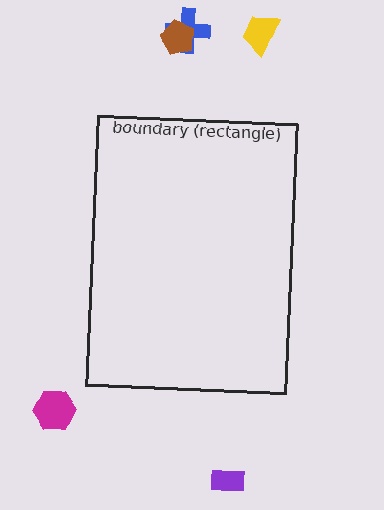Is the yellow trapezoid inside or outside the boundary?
Outside.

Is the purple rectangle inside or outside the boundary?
Outside.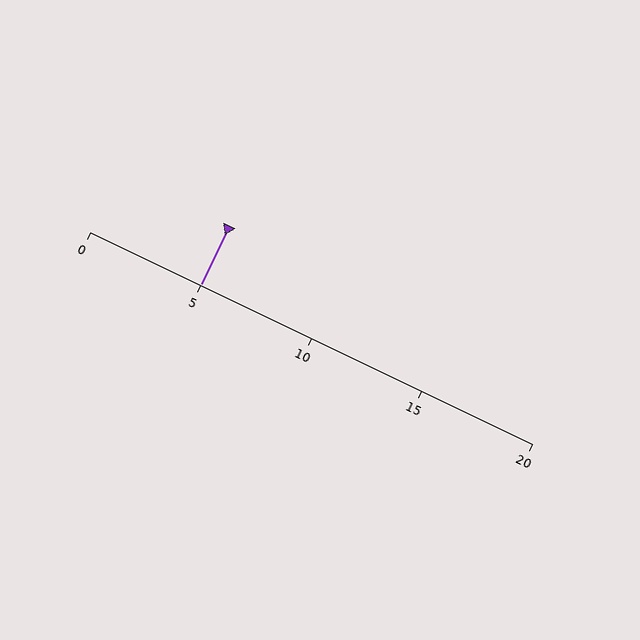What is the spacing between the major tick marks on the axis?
The major ticks are spaced 5 apart.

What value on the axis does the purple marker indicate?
The marker indicates approximately 5.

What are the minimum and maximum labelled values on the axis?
The axis runs from 0 to 20.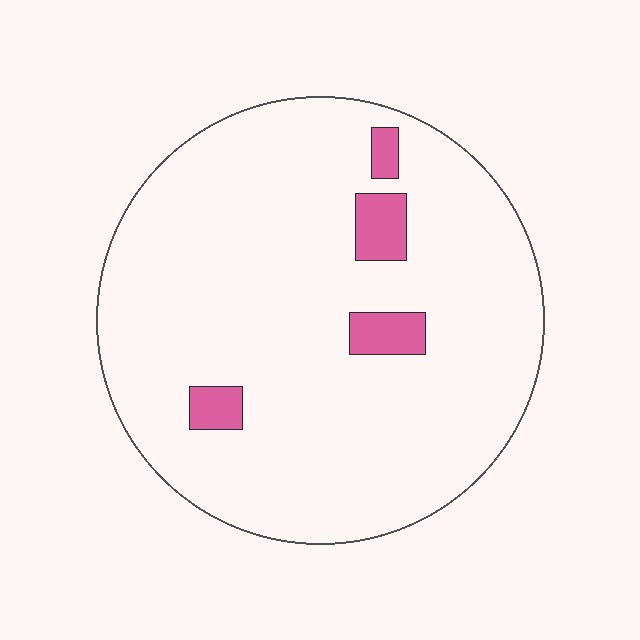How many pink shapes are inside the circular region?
4.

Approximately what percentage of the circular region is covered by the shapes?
Approximately 5%.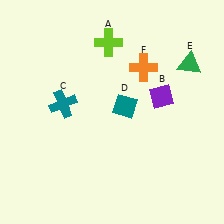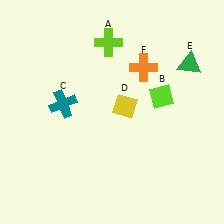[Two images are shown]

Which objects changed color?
B changed from purple to lime. D changed from teal to yellow.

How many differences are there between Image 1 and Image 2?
There are 2 differences between the two images.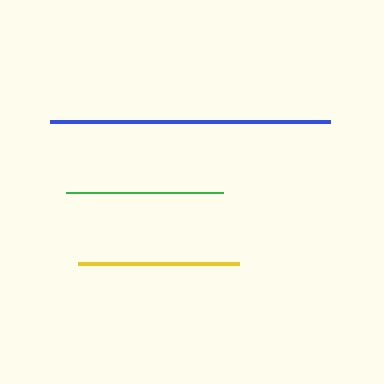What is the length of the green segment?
The green segment is approximately 157 pixels long.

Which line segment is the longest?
The blue line is the longest at approximately 281 pixels.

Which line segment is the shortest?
The green line is the shortest at approximately 157 pixels.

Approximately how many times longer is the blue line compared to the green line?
The blue line is approximately 1.8 times the length of the green line.